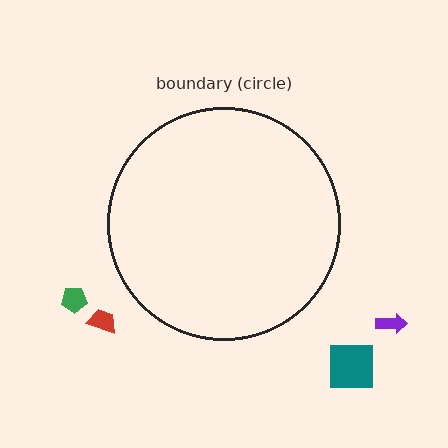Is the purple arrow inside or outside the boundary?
Outside.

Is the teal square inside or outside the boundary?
Outside.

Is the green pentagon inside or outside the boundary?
Outside.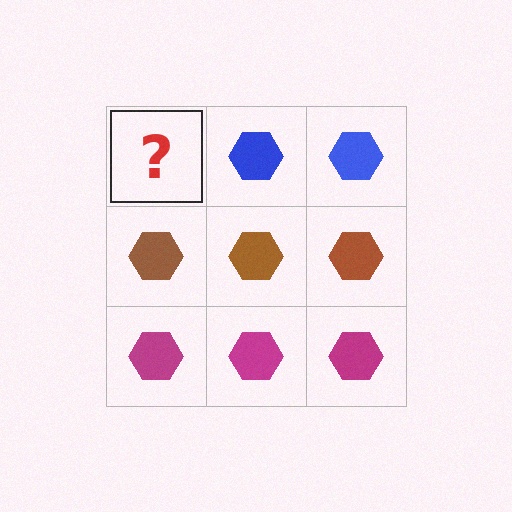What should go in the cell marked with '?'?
The missing cell should contain a blue hexagon.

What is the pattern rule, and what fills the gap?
The rule is that each row has a consistent color. The gap should be filled with a blue hexagon.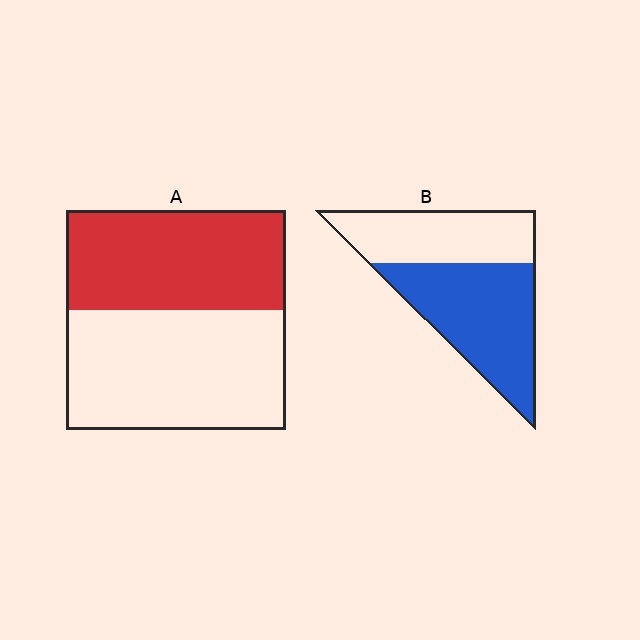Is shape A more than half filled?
No.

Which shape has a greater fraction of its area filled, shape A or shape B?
Shape B.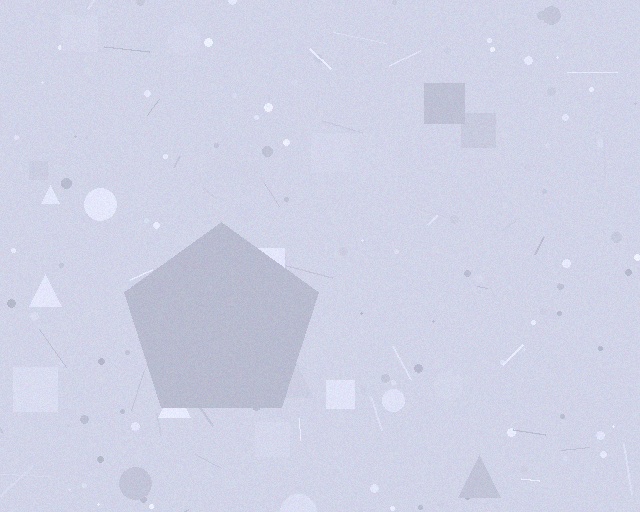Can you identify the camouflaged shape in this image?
The camouflaged shape is a pentagon.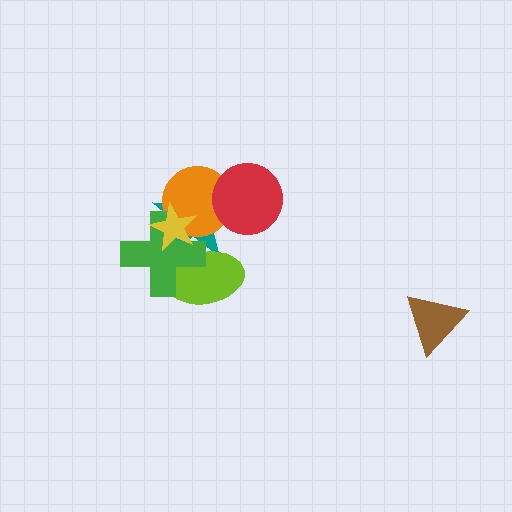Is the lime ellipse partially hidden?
Yes, it is partially covered by another shape.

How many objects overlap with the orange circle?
4 objects overlap with the orange circle.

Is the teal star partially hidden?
Yes, it is partially covered by another shape.